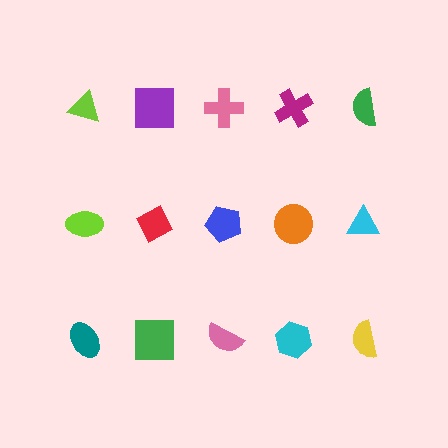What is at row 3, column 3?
A pink semicircle.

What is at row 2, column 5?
A cyan triangle.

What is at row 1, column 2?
A purple square.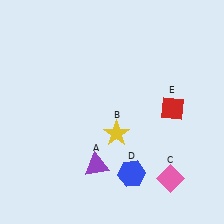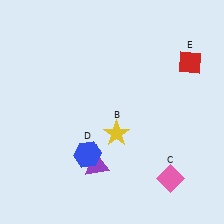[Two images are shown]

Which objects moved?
The objects that moved are: the blue hexagon (D), the red diamond (E).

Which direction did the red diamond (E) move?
The red diamond (E) moved up.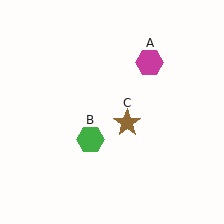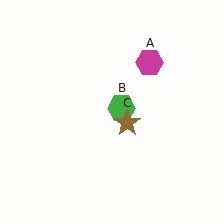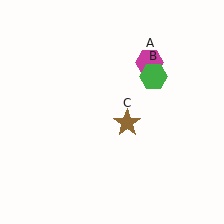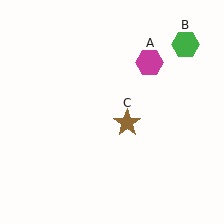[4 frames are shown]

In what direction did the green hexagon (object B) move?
The green hexagon (object B) moved up and to the right.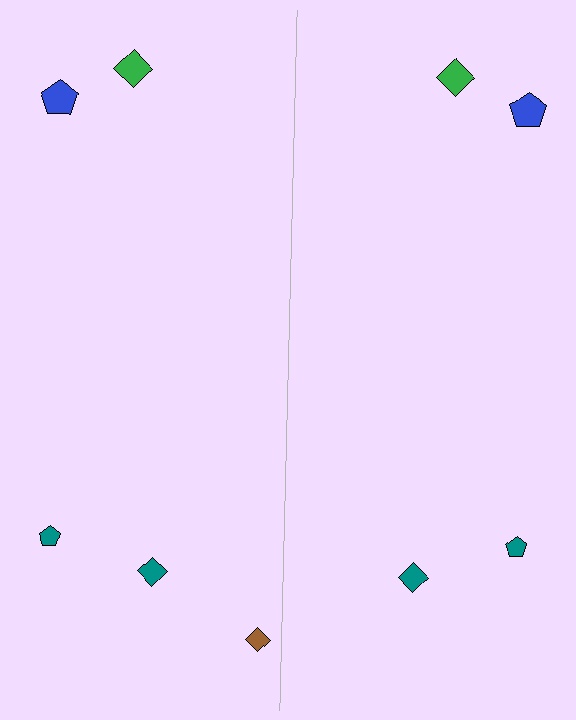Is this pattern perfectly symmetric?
No, the pattern is not perfectly symmetric. A brown diamond is missing from the right side.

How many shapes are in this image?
There are 9 shapes in this image.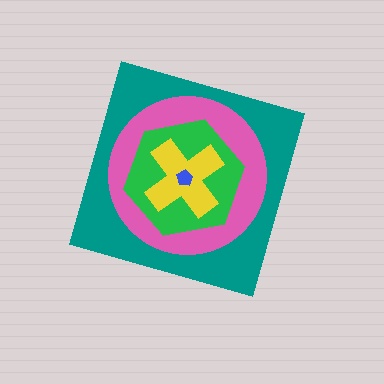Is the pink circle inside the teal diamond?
Yes.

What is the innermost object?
The blue pentagon.